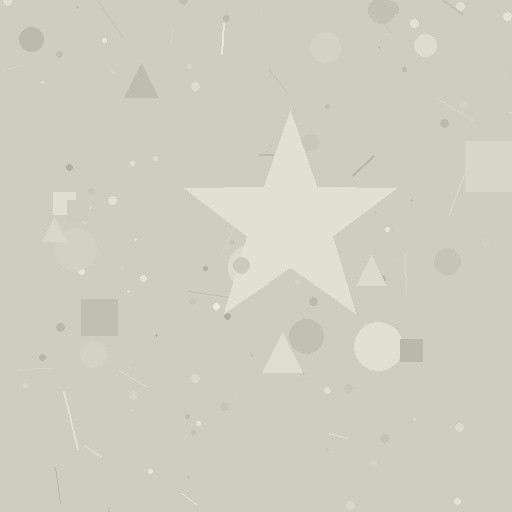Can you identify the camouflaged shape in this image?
The camouflaged shape is a star.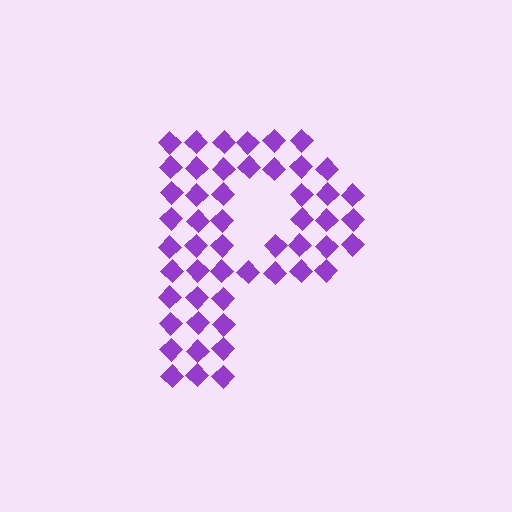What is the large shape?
The large shape is the letter P.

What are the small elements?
The small elements are diamonds.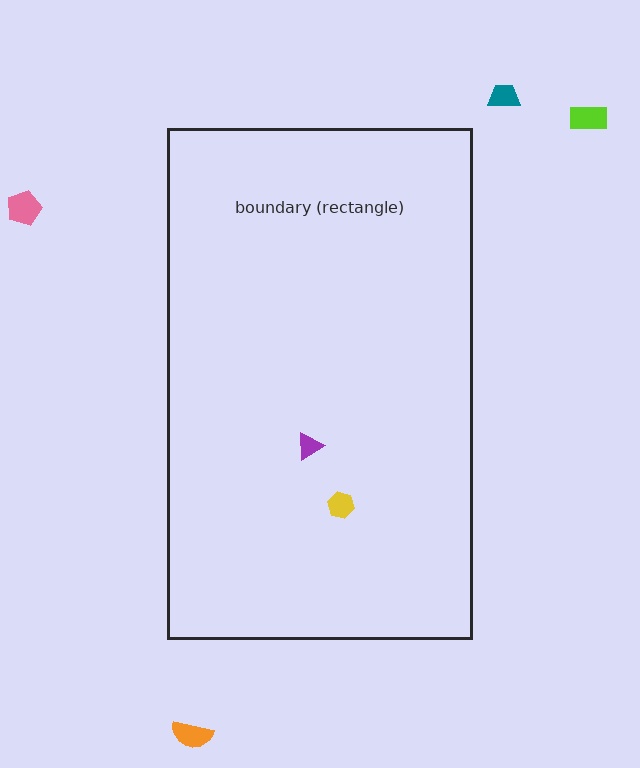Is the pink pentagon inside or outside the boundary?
Outside.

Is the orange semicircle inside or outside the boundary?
Outside.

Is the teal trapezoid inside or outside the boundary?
Outside.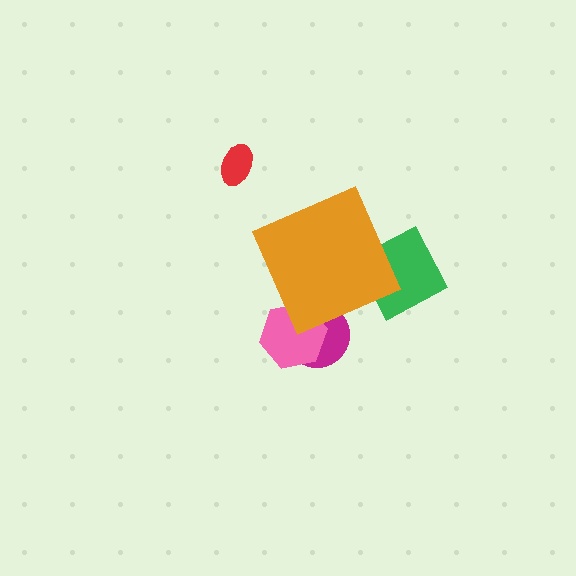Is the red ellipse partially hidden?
No, the red ellipse is fully visible.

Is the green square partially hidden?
Yes, the green square is partially hidden behind the orange diamond.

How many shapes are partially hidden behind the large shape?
3 shapes are partially hidden.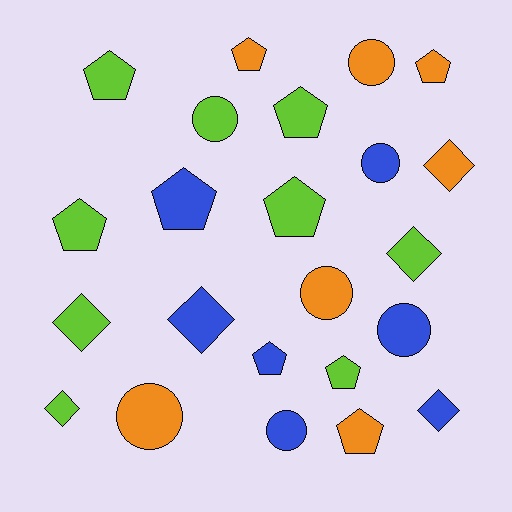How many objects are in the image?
There are 23 objects.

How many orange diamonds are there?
There is 1 orange diamond.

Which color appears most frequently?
Lime, with 9 objects.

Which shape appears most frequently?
Pentagon, with 10 objects.